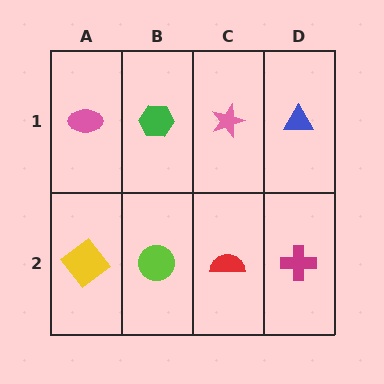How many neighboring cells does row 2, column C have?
3.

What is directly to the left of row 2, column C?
A lime circle.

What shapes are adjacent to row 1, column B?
A lime circle (row 2, column B), a pink ellipse (row 1, column A), a pink star (row 1, column C).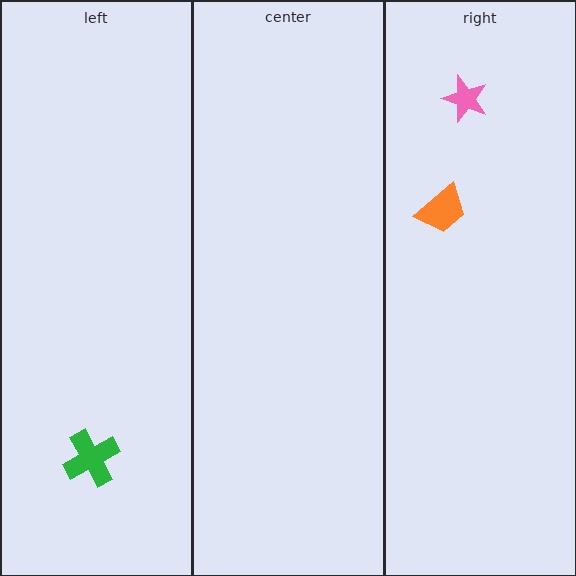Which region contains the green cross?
The left region.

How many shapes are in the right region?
2.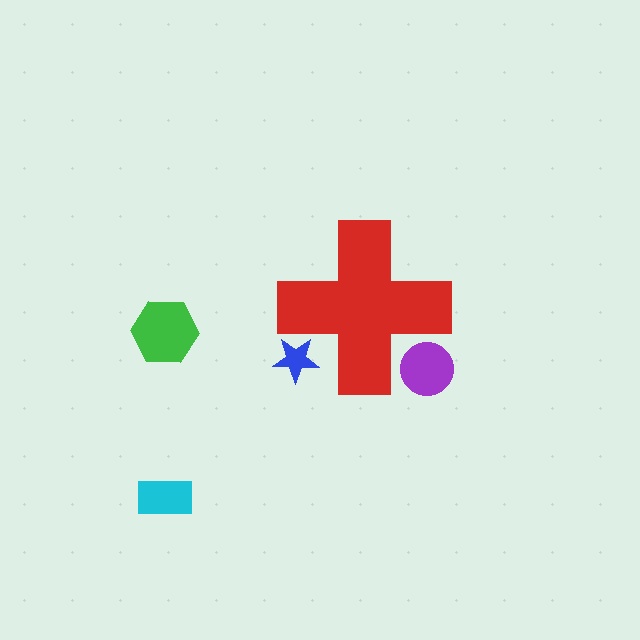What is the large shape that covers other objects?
A red cross.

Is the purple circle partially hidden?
Yes, the purple circle is partially hidden behind the red cross.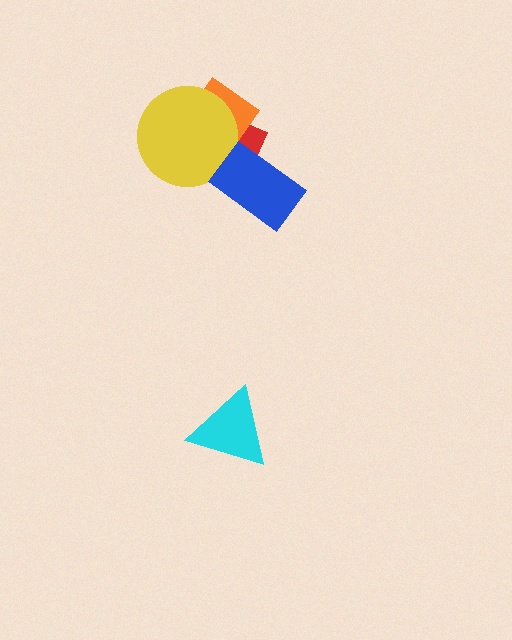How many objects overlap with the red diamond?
3 objects overlap with the red diamond.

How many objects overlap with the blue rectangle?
1 object overlaps with the blue rectangle.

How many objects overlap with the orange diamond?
2 objects overlap with the orange diamond.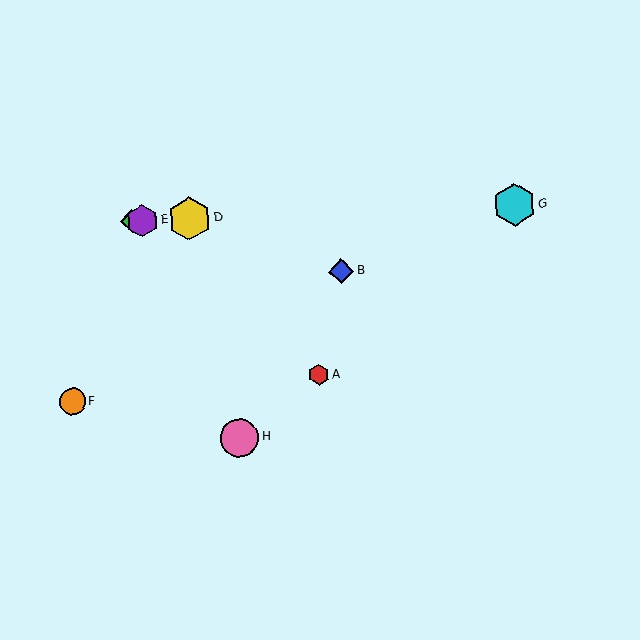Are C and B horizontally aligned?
No, C is at y≈221 and B is at y≈271.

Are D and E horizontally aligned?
Yes, both are at y≈219.